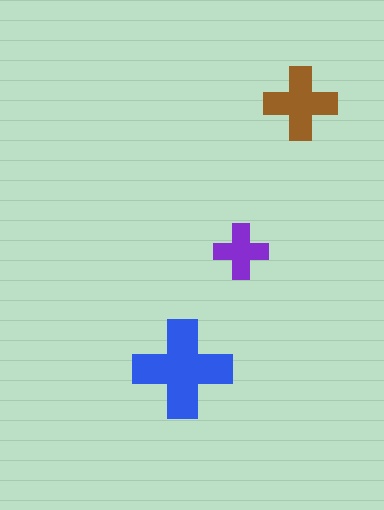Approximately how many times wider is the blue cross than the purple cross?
About 2 times wider.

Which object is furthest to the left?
The blue cross is leftmost.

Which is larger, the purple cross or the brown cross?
The brown one.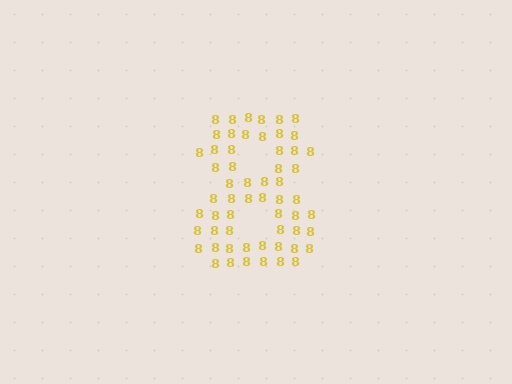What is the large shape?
The large shape is the digit 8.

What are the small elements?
The small elements are digit 8's.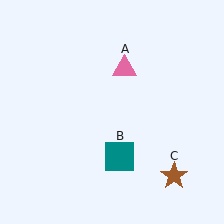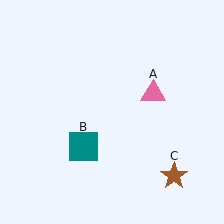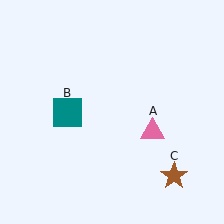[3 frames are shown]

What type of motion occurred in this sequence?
The pink triangle (object A), teal square (object B) rotated clockwise around the center of the scene.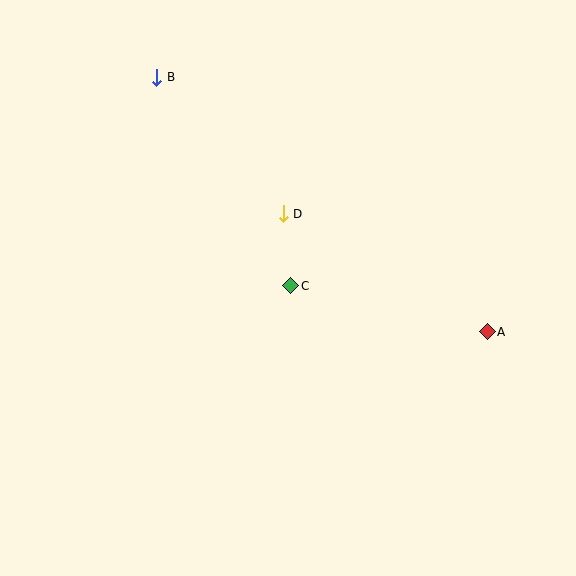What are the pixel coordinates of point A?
Point A is at (487, 332).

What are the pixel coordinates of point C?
Point C is at (291, 286).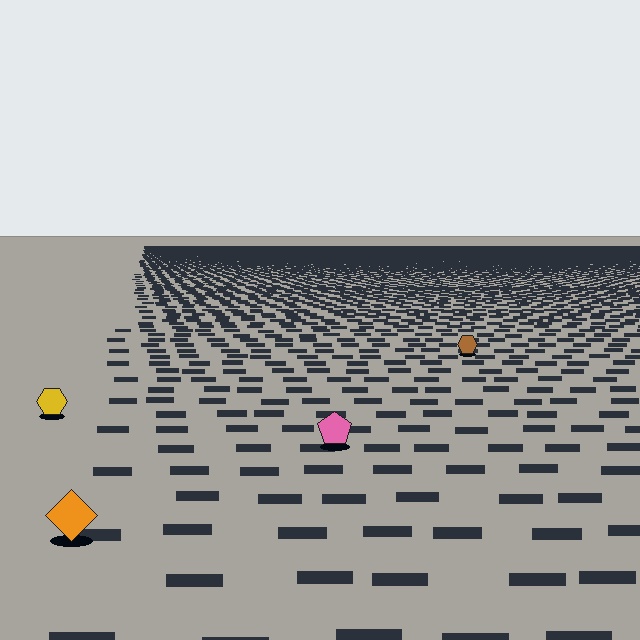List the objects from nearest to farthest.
From nearest to farthest: the orange diamond, the pink pentagon, the yellow hexagon, the brown hexagon.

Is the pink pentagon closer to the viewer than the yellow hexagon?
Yes. The pink pentagon is closer — you can tell from the texture gradient: the ground texture is coarser near it.